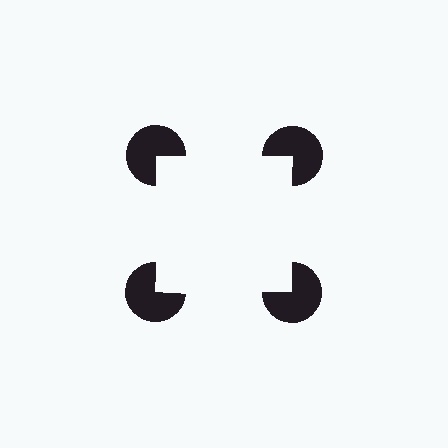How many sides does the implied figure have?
4 sides.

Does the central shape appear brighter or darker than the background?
It typically appears slightly brighter than the background, even though no actual brightness change is drawn.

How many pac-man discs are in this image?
There are 4 — one at each vertex of the illusory square.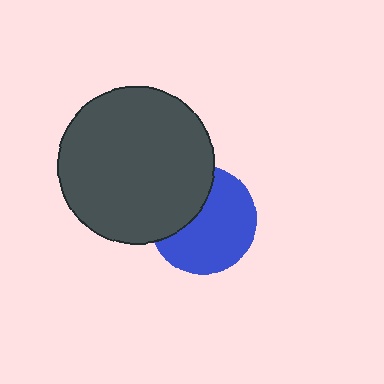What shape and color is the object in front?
The object in front is a dark gray circle.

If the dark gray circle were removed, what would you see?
You would see the complete blue circle.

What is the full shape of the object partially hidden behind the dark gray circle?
The partially hidden object is a blue circle.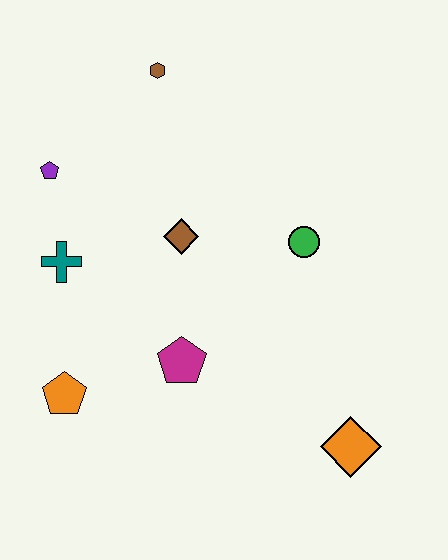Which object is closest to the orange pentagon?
The magenta pentagon is closest to the orange pentagon.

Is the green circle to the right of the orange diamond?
No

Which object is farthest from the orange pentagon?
The brown hexagon is farthest from the orange pentagon.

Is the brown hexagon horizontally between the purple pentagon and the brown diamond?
Yes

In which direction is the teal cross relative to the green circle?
The teal cross is to the left of the green circle.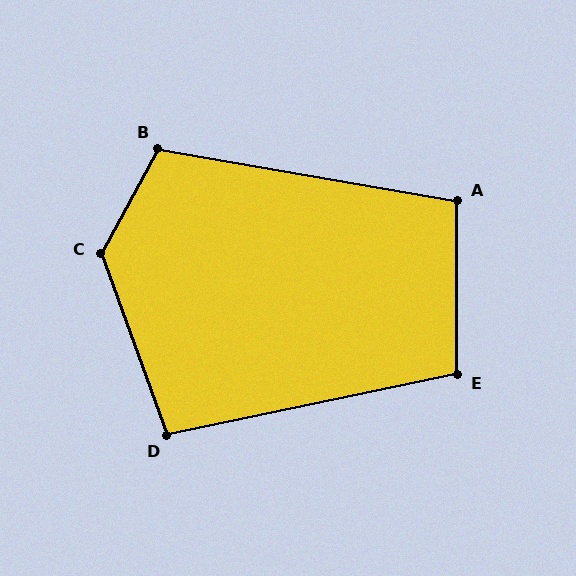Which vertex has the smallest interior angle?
D, at approximately 98 degrees.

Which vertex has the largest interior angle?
C, at approximately 131 degrees.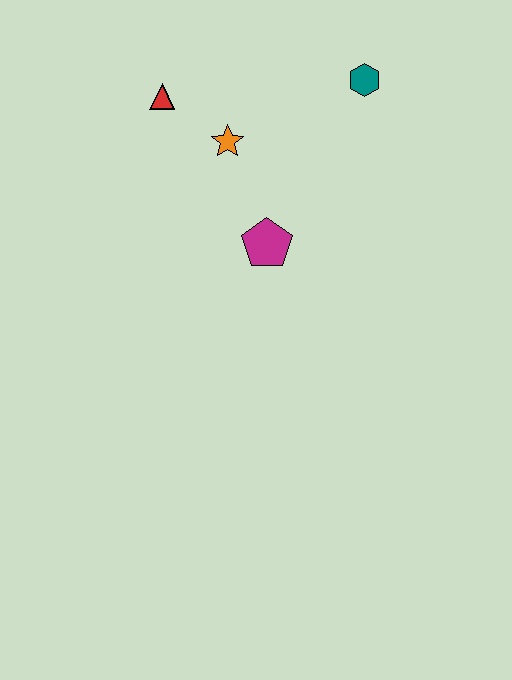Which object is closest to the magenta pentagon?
The orange star is closest to the magenta pentagon.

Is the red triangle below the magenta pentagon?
No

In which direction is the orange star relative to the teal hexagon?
The orange star is to the left of the teal hexagon.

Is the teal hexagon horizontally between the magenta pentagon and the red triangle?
No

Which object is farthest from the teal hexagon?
The red triangle is farthest from the teal hexagon.